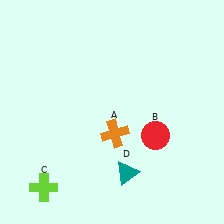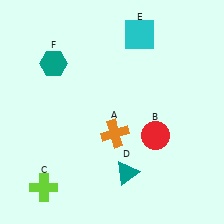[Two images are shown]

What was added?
A cyan square (E), a teal hexagon (F) were added in Image 2.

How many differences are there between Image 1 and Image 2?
There are 2 differences between the two images.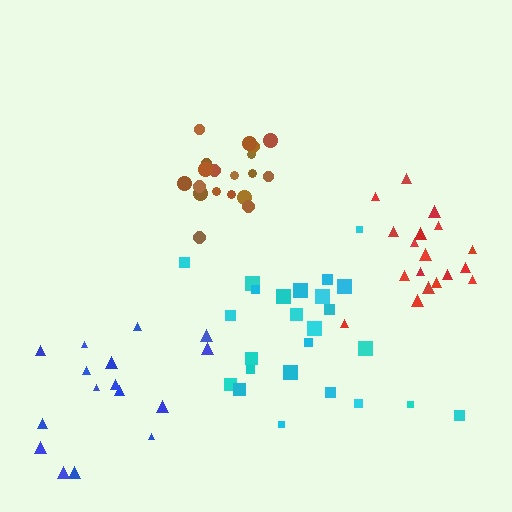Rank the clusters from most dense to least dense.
brown, red, cyan, blue.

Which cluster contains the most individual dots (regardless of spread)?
Cyan (25).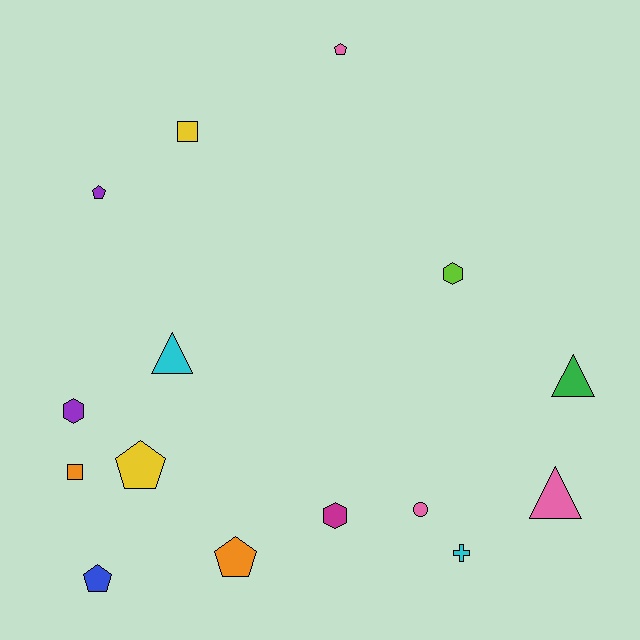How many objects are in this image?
There are 15 objects.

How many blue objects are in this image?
There is 1 blue object.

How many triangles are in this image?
There are 3 triangles.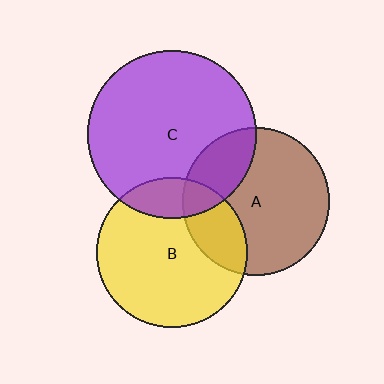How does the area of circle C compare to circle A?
Approximately 1.3 times.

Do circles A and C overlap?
Yes.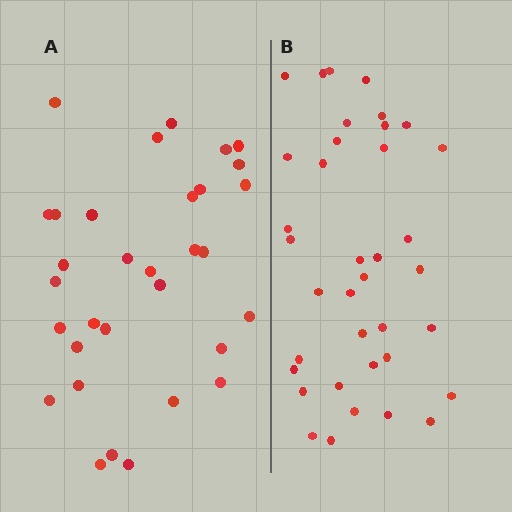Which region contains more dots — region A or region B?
Region B (the right region) has more dots.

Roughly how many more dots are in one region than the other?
Region B has about 5 more dots than region A.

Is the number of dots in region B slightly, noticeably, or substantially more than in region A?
Region B has only slightly more — the two regions are fairly close. The ratio is roughly 1.2 to 1.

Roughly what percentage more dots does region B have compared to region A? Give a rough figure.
About 15% more.